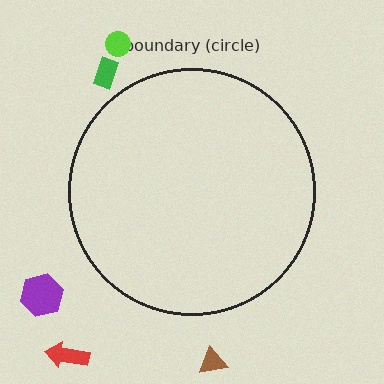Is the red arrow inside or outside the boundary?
Outside.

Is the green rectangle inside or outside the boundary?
Outside.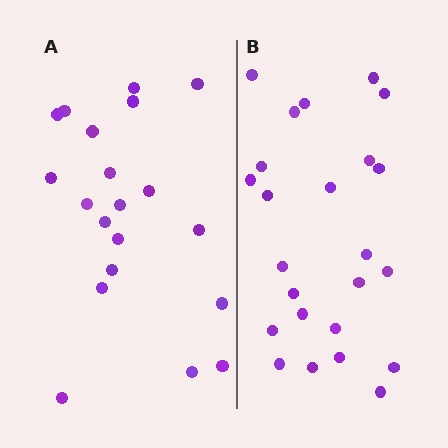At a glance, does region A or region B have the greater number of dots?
Region B (the right region) has more dots.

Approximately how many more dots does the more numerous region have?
Region B has about 4 more dots than region A.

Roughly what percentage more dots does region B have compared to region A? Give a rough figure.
About 20% more.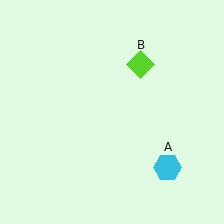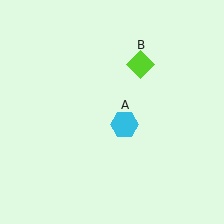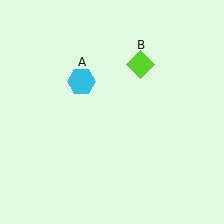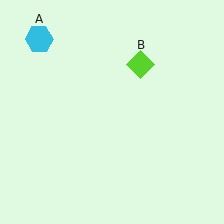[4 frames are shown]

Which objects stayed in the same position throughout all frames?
Lime diamond (object B) remained stationary.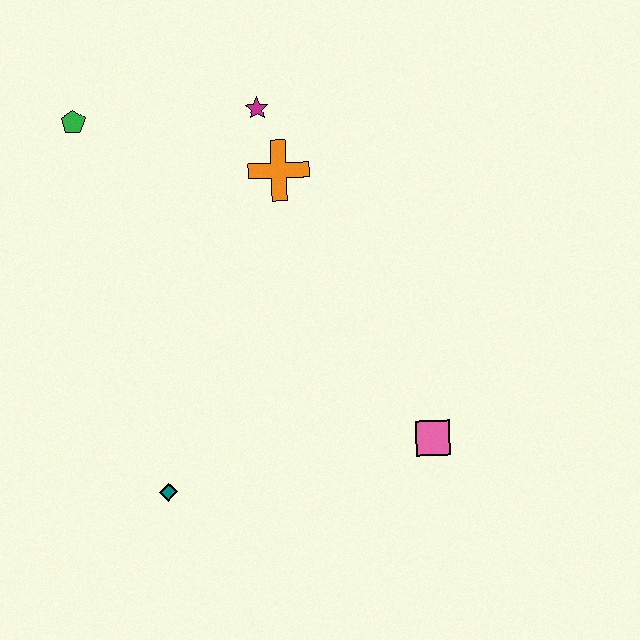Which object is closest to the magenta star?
The orange cross is closest to the magenta star.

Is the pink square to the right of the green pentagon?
Yes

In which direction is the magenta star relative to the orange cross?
The magenta star is above the orange cross.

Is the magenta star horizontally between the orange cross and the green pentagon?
Yes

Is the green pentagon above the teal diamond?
Yes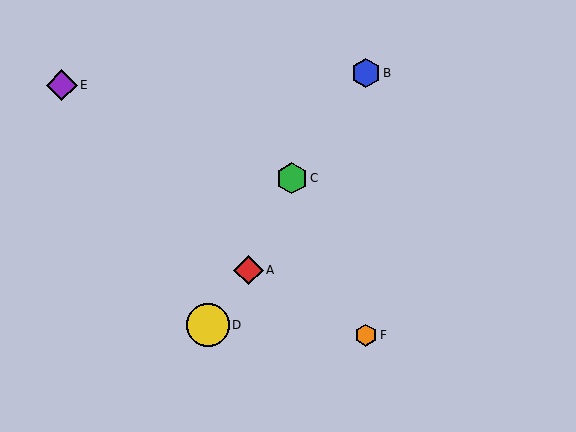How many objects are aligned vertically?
2 objects (B, F) are aligned vertically.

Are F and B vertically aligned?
Yes, both are at x≈366.